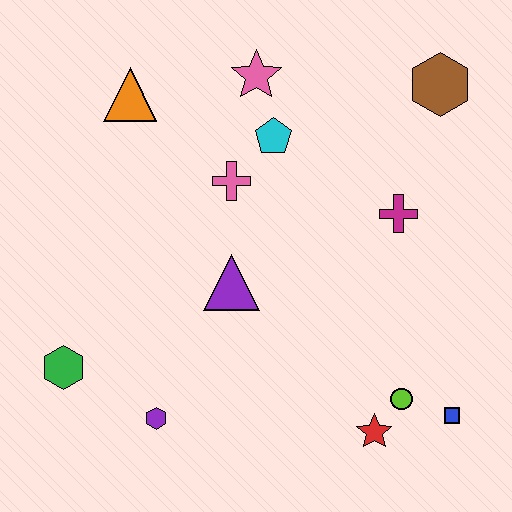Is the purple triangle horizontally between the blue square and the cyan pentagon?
No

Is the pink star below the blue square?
No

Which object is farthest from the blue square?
The orange triangle is farthest from the blue square.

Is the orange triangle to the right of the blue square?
No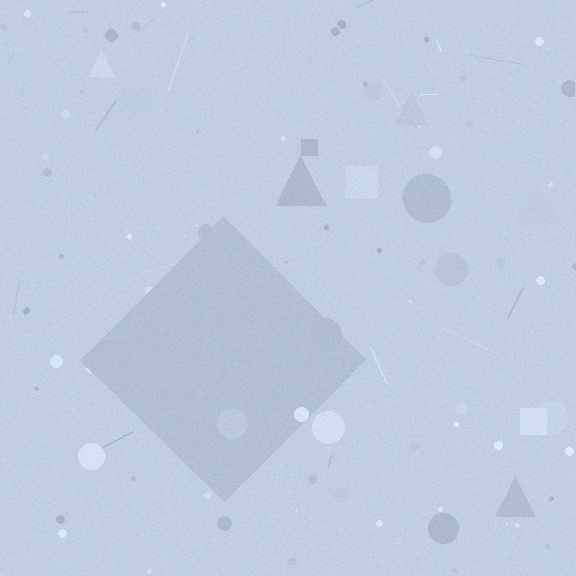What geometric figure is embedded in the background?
A diamond is embedded in the background.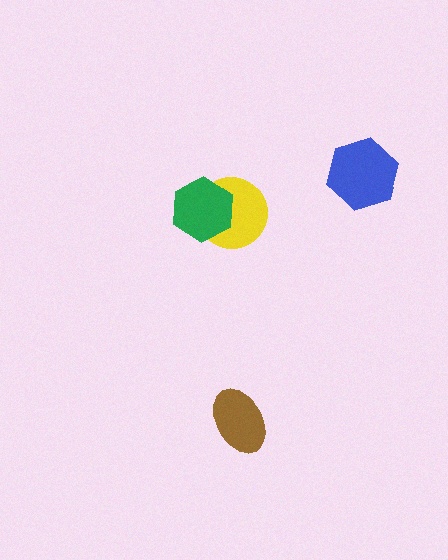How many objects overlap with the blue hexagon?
0 objects overlap with the blue hexagon.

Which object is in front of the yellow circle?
The green hexagon is in front of the yellow circle.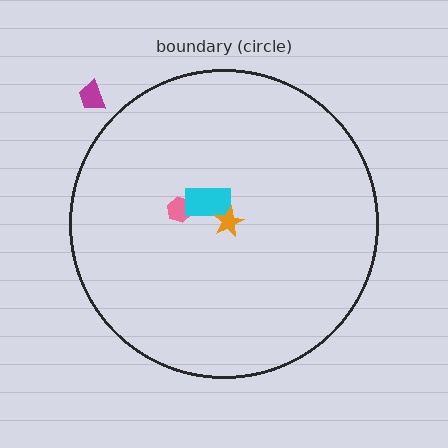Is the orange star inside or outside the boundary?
Inside.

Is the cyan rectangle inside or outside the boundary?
Inside.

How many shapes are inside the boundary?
3 inside, 1 outside.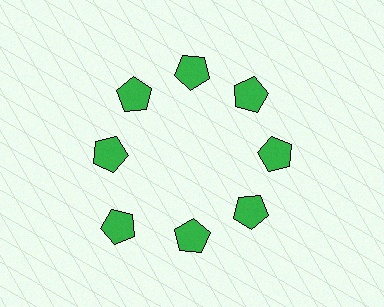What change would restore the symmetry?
The symmetry would be restored by moving it inward, back onto the ring so that all 8 pentagons sit at equal angles and equal distance from the center.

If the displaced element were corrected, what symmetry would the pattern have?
It would have 8-fold rotational symmetry — the pattern would map onto itself every 45 degrees.